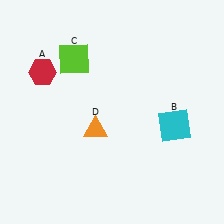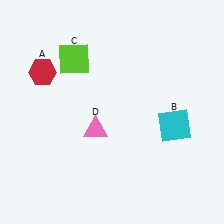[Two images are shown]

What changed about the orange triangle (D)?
In Image 1, D is orange. In Image 2, it changed to pink.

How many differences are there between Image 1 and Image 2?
There is 1 difference between the two images.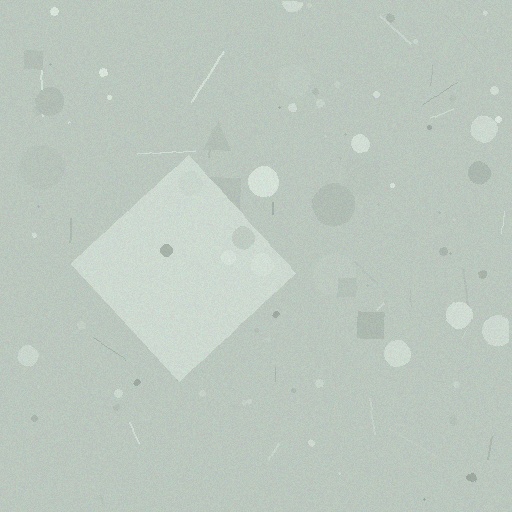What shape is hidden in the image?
A diamond is hidden in the image.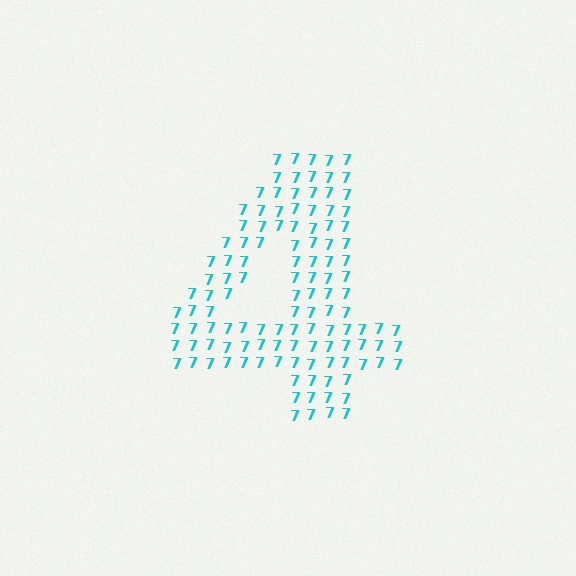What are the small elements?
The small elements are digit 7's.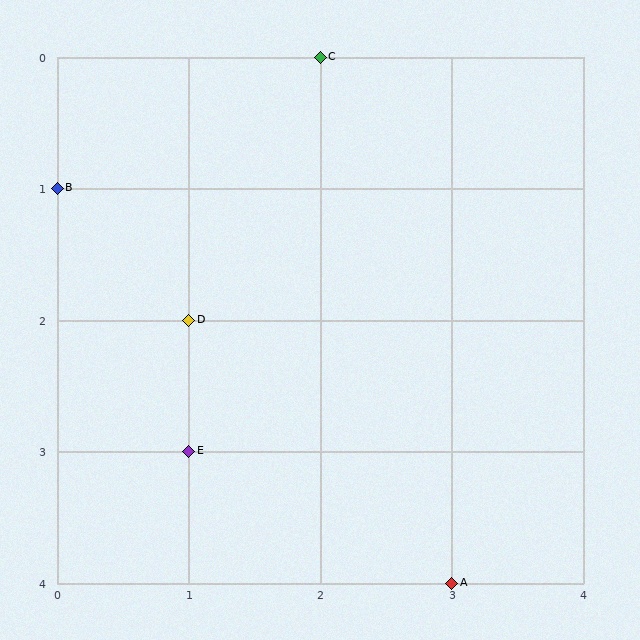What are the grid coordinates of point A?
Point A is at grid coordinates (3, 4).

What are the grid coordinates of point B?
Point B is at grid coordinates (0, 1).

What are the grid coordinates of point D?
Point D is at grid coordinates (1, 2).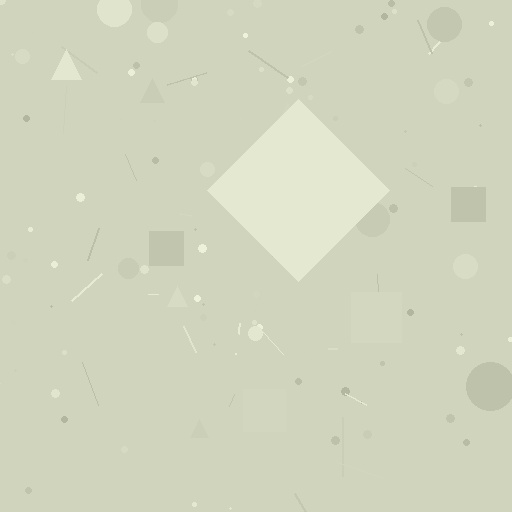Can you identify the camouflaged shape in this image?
The camouflaged shape is a diamond.